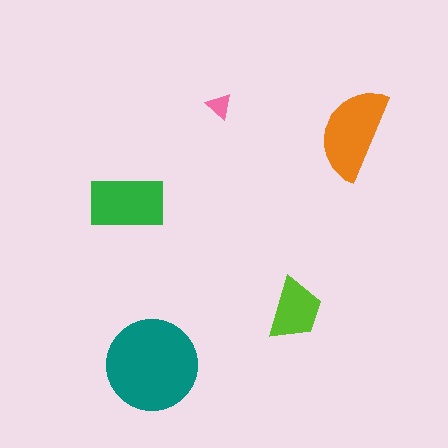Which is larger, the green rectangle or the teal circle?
The teal circle.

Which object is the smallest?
The pink triangle.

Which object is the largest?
The teal circle.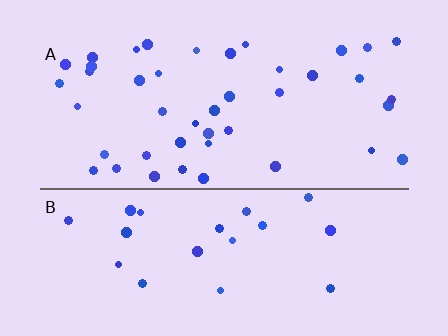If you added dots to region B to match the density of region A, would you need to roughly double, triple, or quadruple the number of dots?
Approximately double.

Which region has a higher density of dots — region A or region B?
A (the top).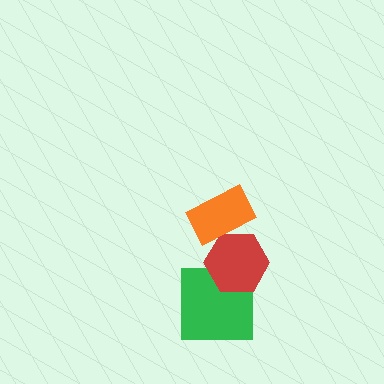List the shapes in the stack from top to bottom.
From top to bottom: the orange rectangle, the red hexagon, the green square.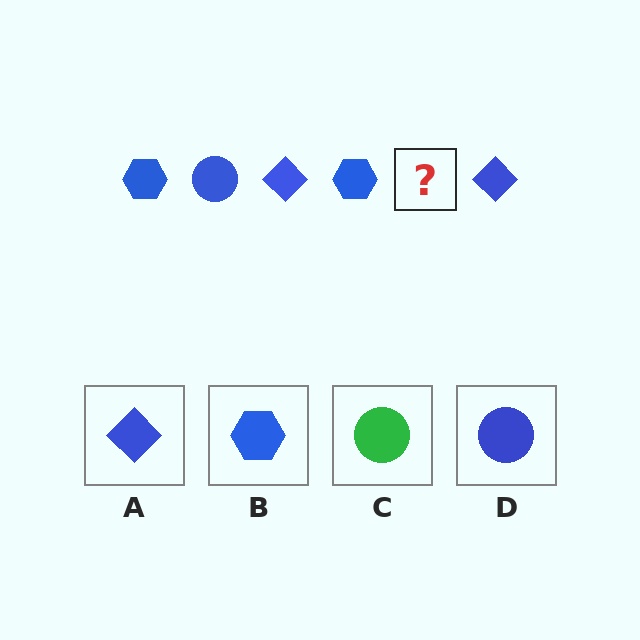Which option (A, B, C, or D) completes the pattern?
D.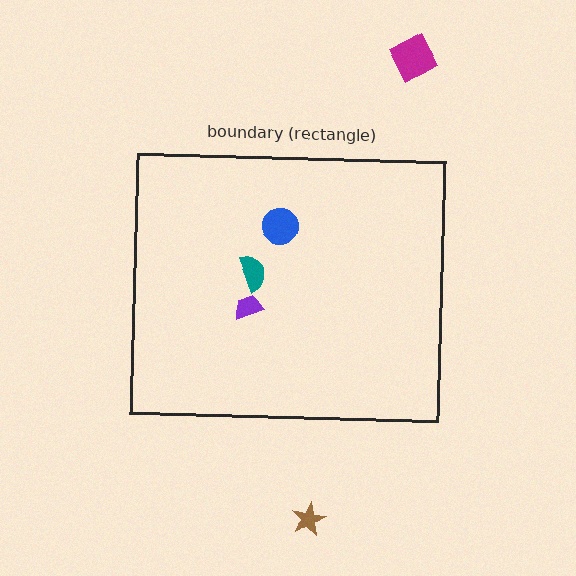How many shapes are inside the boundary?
3 inside, 2 outside.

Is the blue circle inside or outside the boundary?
Inside.